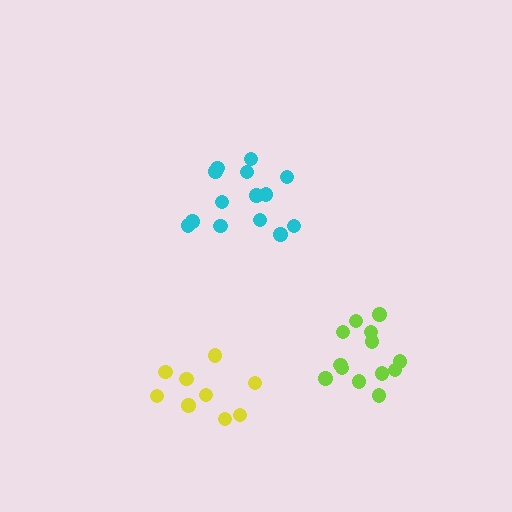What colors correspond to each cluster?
The clusters are colored: lime, yellow, cyan.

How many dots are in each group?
Group 1: 13 dots, Group 2: 9 dots, Group 3: 14 dots (36 total).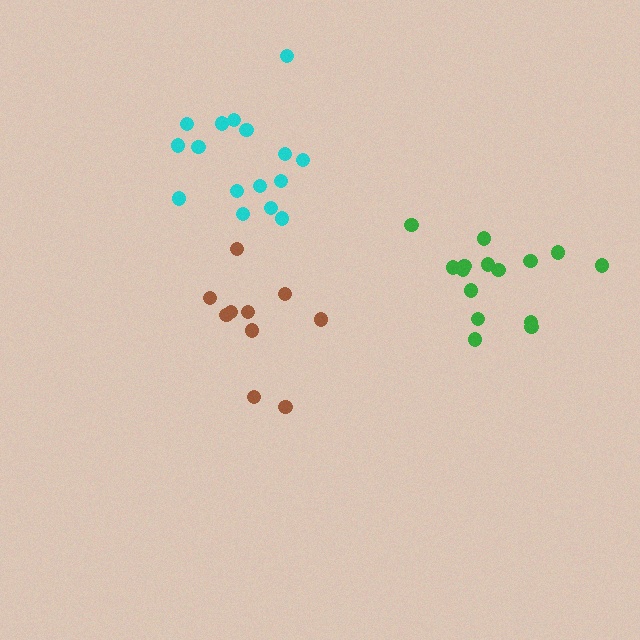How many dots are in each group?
Group 1: 10 dots, Group 2: 16 dots, Group 3: 15 dots (41 total).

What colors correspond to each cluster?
The clusters are colored: brown, cyan, green.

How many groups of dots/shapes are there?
There are 3 groups.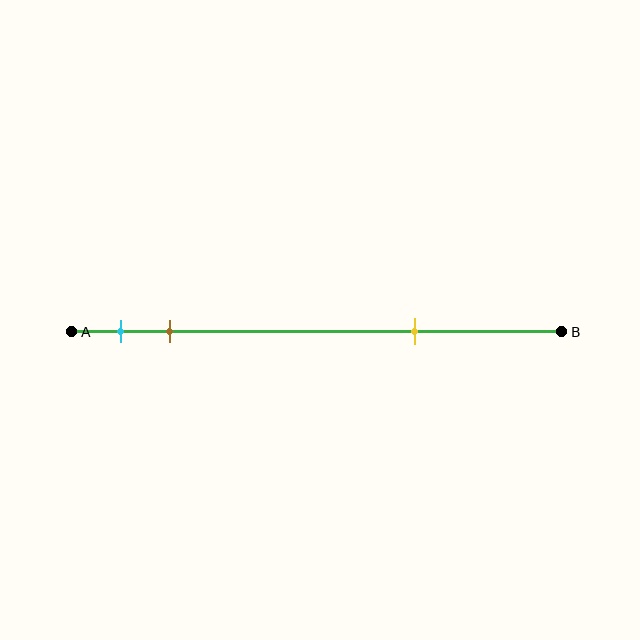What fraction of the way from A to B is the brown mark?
The brown mark is approximately 20% (0.2) of the way from A to B.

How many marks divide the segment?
There are 3 marks dividing the segment.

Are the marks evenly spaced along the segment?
No, the marks are not evenly spaced.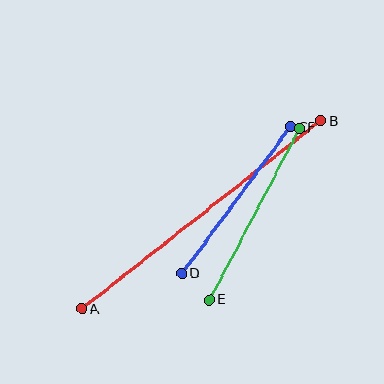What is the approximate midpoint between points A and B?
The midpoint is at approximately (201, 215) pixels.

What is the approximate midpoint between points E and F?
The midpoint is at approximately (254, 214) pixels.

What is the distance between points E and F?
The distance is approximately 194 pixels.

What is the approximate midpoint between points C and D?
The midpoint is at approximately (236, 200) pixels.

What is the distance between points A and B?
The distance is approximately 304 pixels.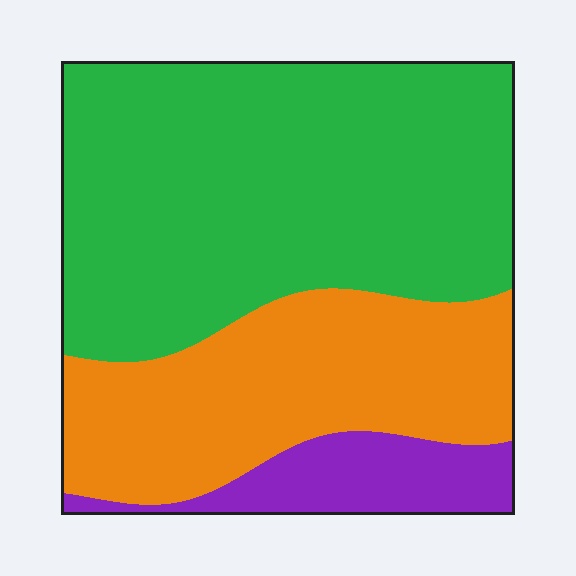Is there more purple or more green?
Green.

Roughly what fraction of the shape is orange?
Orange takes up about one third (1/3) of the shape.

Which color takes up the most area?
Green, at roughly 55%.